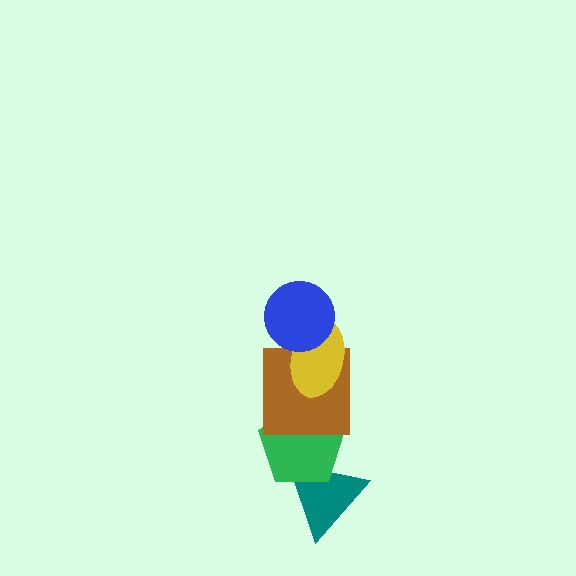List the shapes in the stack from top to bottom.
From top to bottom: the blue circle, the yellow ellipse, the brown square, the green pentagon, the teal triangle.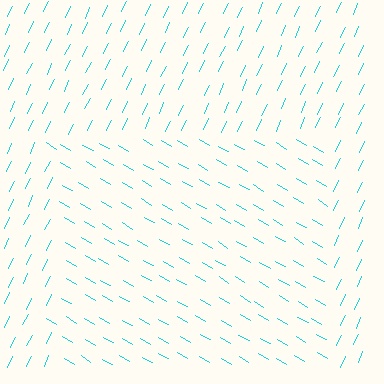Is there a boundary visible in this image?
Yes, there is a texture boundary formed by a change in line orientation.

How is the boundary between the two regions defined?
The boundary is defined purely by a change in line orientation (approximately 85 degrees difference). All lines are the same color and thickness.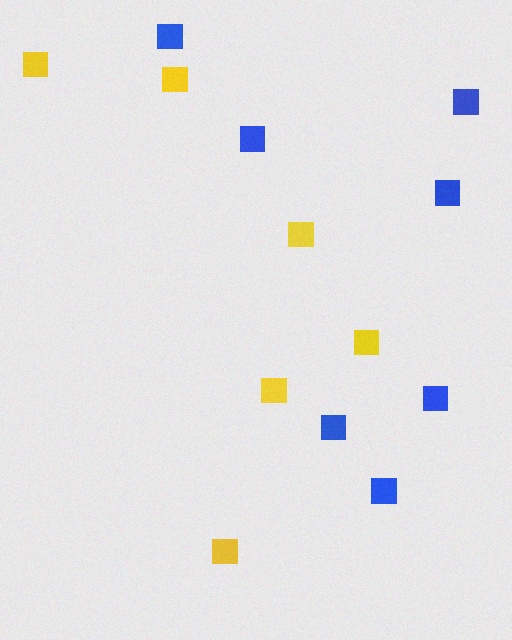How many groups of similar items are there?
There are 2 groups: one group of blue squares (7) and one group of yellow squares (6).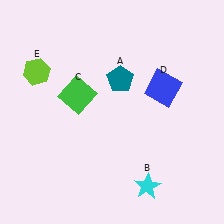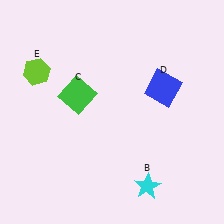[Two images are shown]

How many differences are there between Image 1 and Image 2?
There is 1 difference between the two images.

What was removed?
The teal pentagon (A) was removed in Image 2.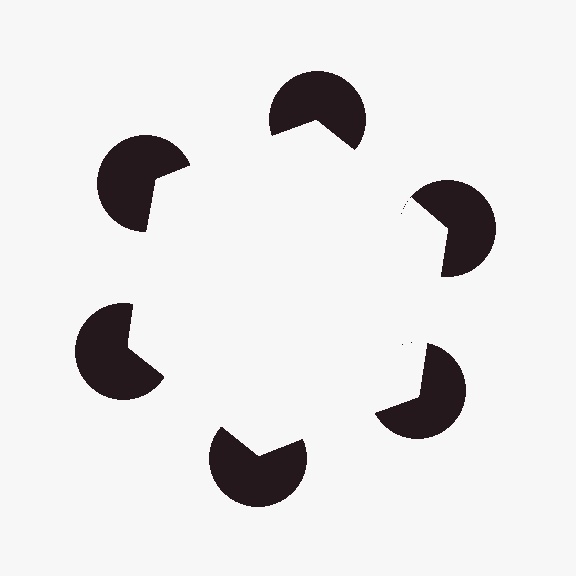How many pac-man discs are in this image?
There are 6 — one at each vertex of the illusory hexagon.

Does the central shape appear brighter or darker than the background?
It typically appears slightly brighter than the background, even though no actual brightness change is drawn.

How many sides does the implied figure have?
6 sides.